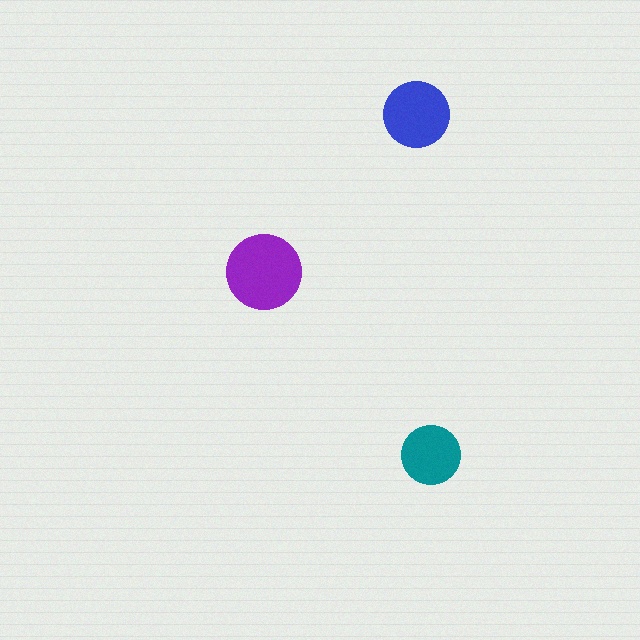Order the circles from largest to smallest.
the purple one, the blue one, the teal one.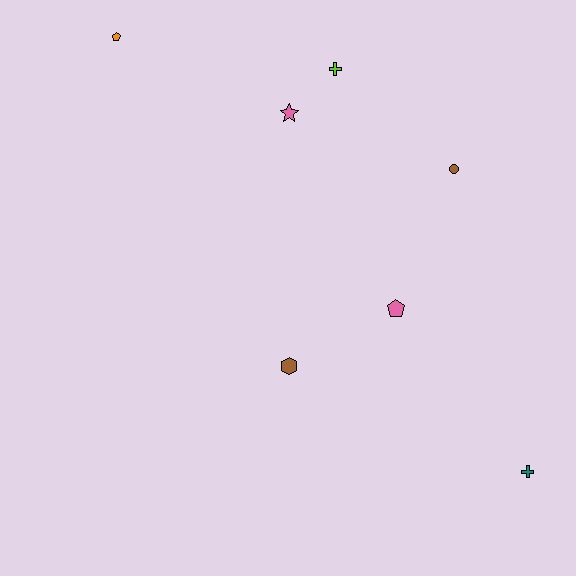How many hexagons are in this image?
There is 1 hexagon.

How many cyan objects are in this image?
There are no cyan objects.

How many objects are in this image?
There are 7 objects.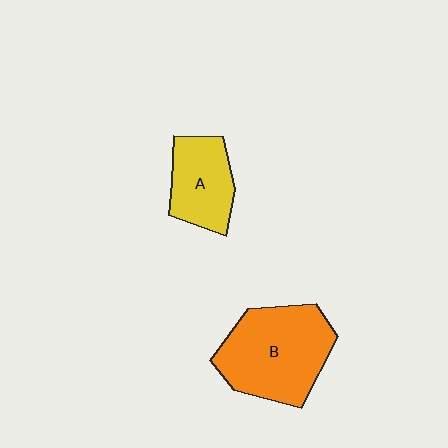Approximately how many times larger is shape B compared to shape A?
Approximately 1.7 times.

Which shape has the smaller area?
Shape A (yellow).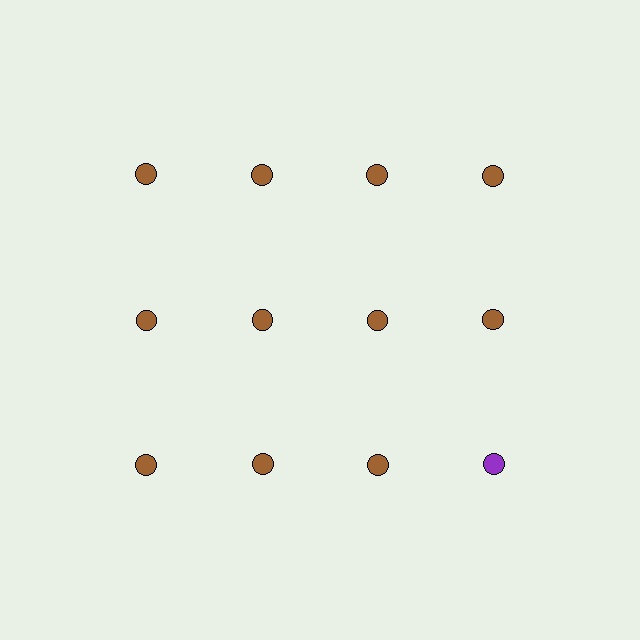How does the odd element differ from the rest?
It has a different color: purple instead of brown.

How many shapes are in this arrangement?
There are 12 shapes arranged in a grid pattern.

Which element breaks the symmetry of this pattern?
The purple circle in the third row, second from right column breaks the symmetry. All other shapes are brown circles.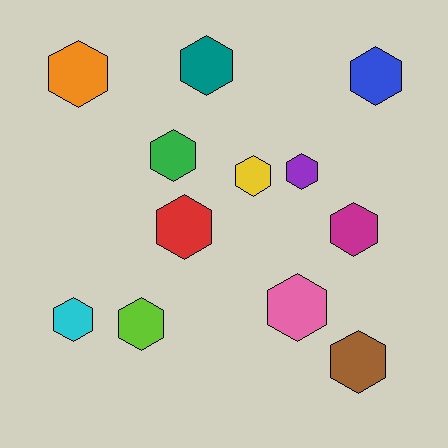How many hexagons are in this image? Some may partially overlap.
There are 12 hexagons.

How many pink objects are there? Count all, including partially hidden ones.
There is 1 pink object.